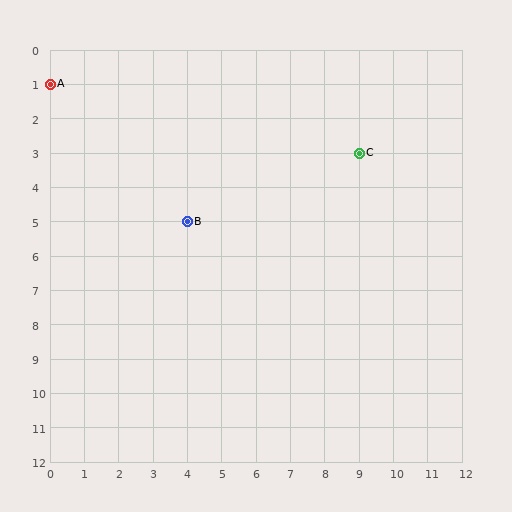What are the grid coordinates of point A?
Point A is at grid coordinates (0, 1).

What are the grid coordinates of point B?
Point B is at grid coordinates (4, 5).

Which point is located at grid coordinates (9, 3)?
Point C is at (9, 3).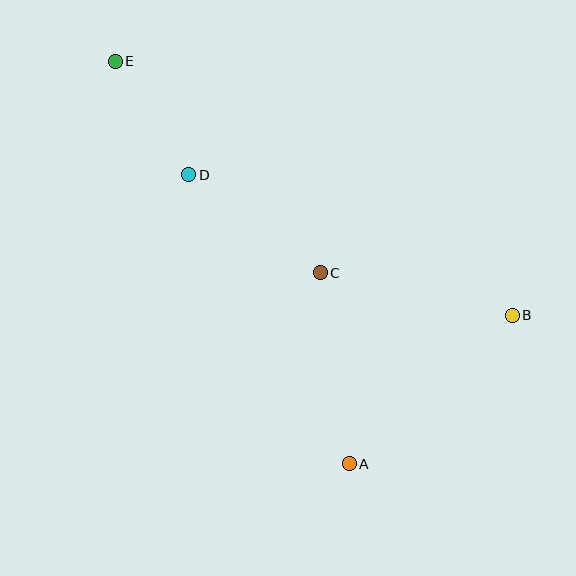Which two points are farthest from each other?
Points B and E are farthest from each other.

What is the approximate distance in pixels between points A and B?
The distance between A and B is approximately 220 pixels.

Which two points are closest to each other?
Points D and E are closest to each other.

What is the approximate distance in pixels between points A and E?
The distance between A and E is approximately 466 pixels.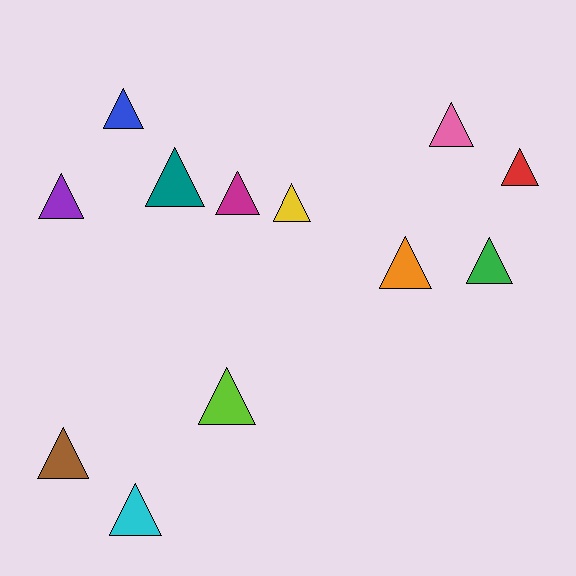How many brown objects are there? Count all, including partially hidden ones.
There is 1 brown object.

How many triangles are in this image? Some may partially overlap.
There are 12 triangles.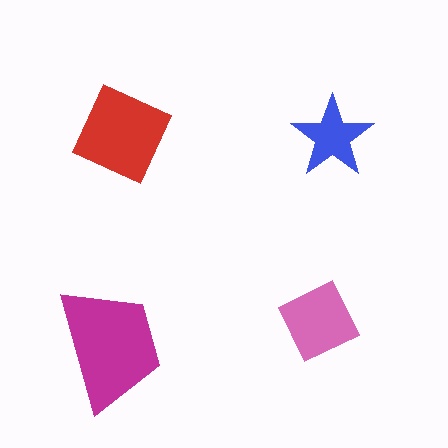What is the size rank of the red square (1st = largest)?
2nd.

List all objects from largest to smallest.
The magenta trapezoid, the red square, the pink diamond, the blue star.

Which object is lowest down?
The magenta trapezoid is bottommost.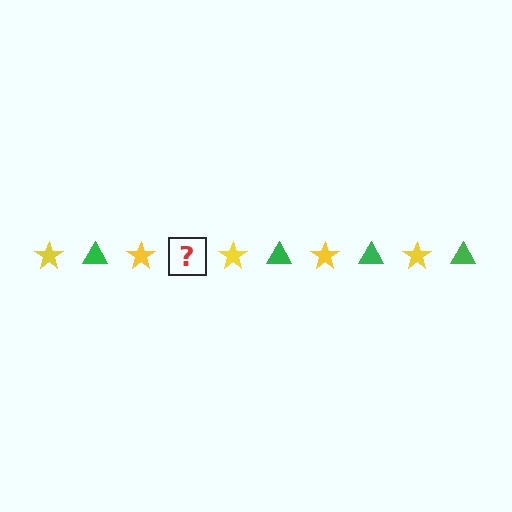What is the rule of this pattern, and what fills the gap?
The rule is that the pattern alternates between yellow star and green triangle. The gap should be filled with a green triangle.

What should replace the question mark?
The question mark should be replaced with a green triangle.